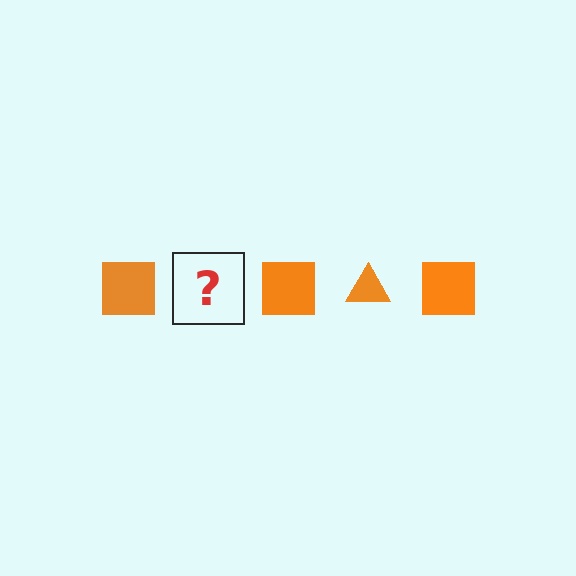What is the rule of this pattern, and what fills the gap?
The rule is that the pattern cycles through square, triangle shapes in orange. The gap should be filled with an orange triangle.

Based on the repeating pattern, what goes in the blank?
The blank should be an orange triangle.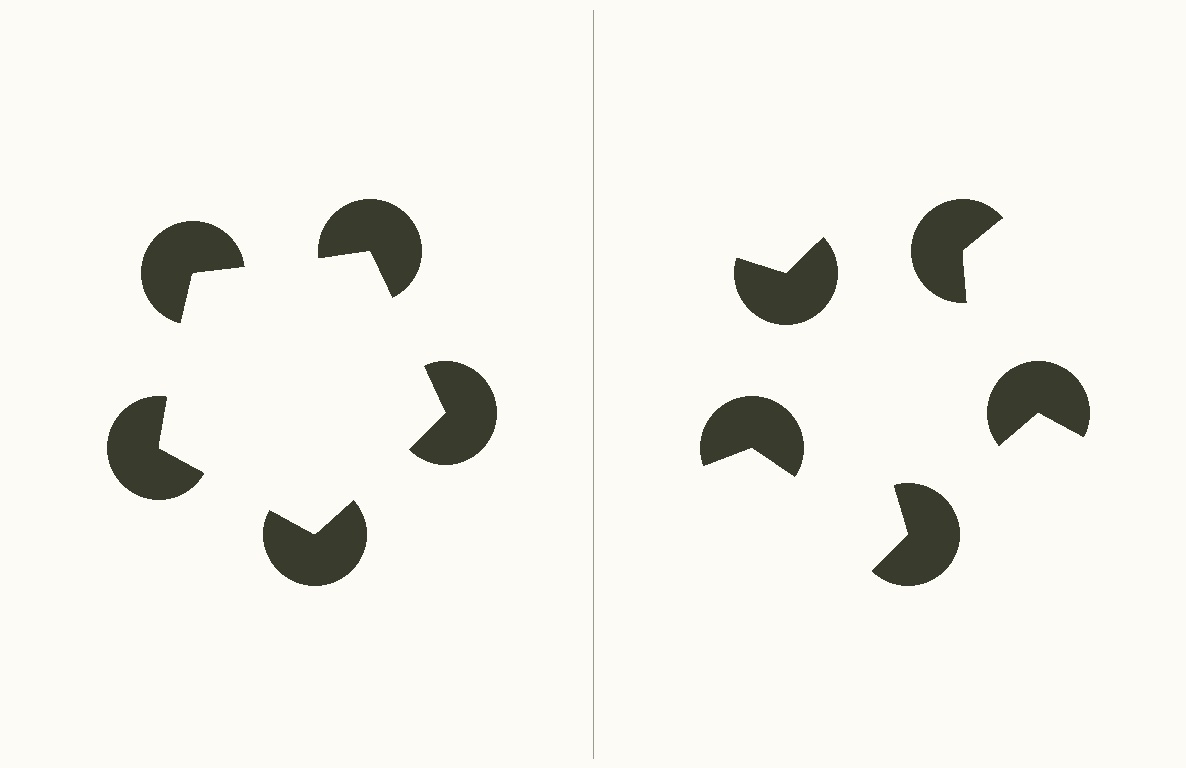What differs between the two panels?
The pac-man discs are positioned identically on both sides; only the wedge orientations differ. On the left they align to a pentagon; on the right they are misaligned.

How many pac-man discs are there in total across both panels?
10 — 5 on each side.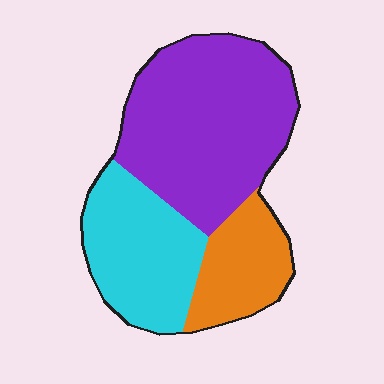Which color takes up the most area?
Purple, at roughly 50%.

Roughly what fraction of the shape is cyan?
Cyan covers 29% of the shape.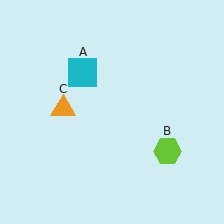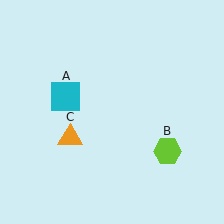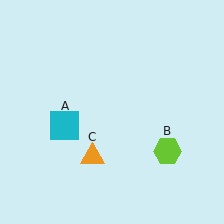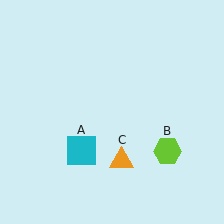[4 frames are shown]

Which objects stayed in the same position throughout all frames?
Lime hexagon (object B) remained stationary.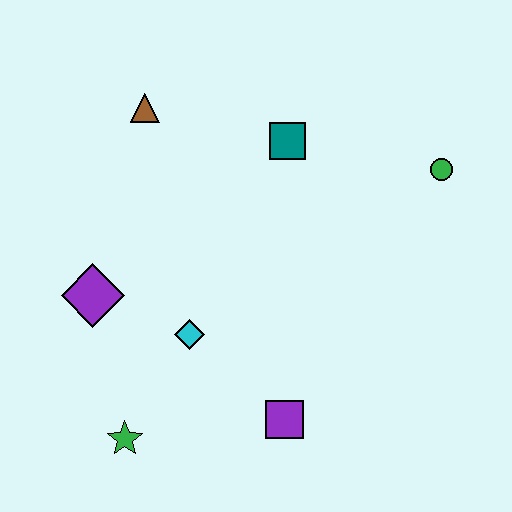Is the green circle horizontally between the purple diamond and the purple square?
No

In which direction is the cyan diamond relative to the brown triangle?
The cyan diamond is below the brown triangle.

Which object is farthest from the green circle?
The green star is farthest from the green circle.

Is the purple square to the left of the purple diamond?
No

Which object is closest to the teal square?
The brown triangle is closest to the teal square.